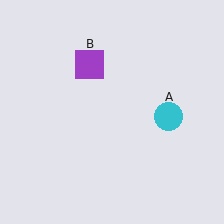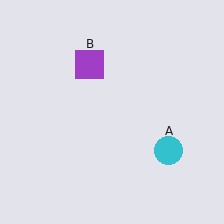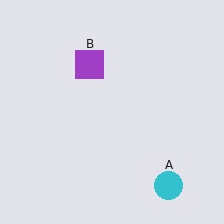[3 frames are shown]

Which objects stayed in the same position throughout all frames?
Purple square (object B) remained stationary.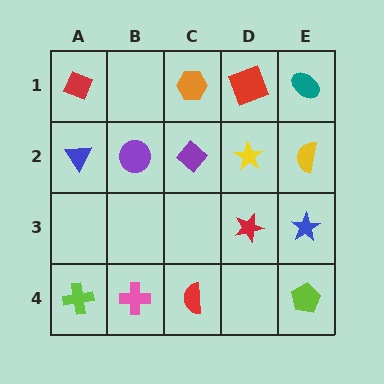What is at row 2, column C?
A purple diamond.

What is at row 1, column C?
An orange hexagon.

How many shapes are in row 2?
5 shapes.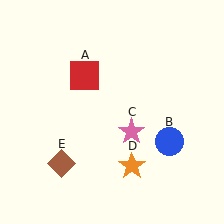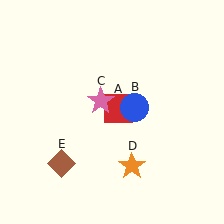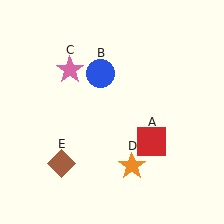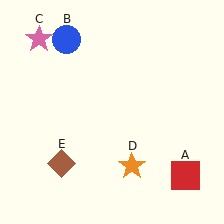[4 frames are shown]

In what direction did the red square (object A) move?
The red square (object A) moved down and to the right.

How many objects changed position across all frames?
3 objects changed position: red square (object A), blue circle (object B), pink star (object C).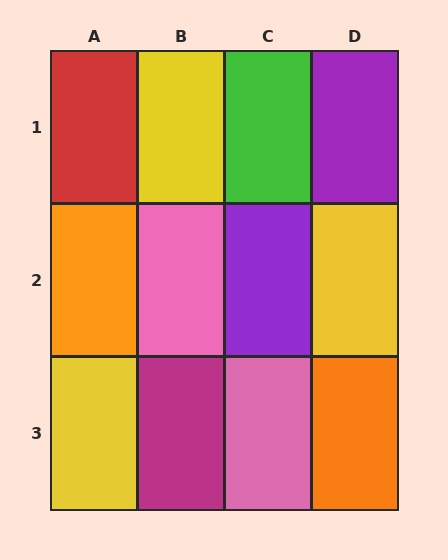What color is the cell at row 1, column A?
Red.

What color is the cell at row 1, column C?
Green.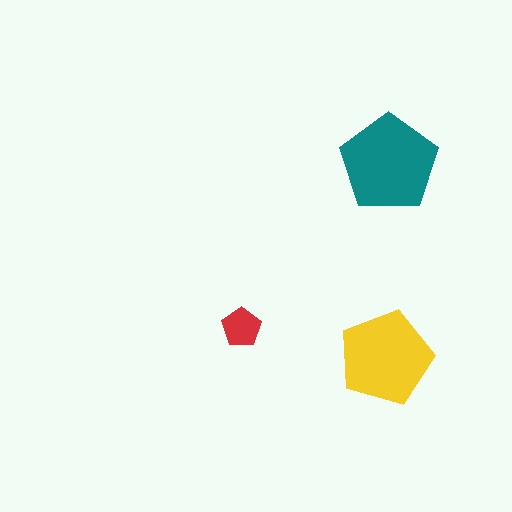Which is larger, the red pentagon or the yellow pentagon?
The yellow one.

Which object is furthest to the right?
The teal pentagon is rightmost.